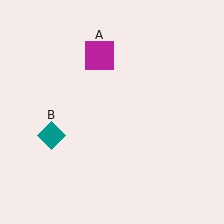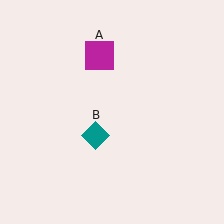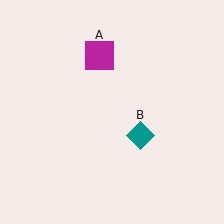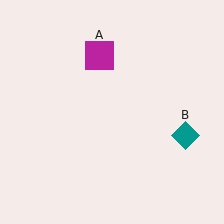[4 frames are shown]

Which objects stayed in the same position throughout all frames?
Magenta square (object A) remained stationary.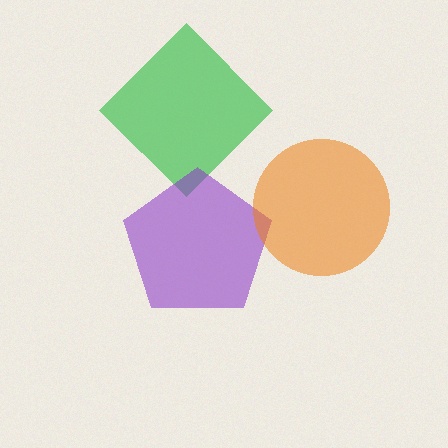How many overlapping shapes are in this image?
There are 3 overlapping shapes in the image.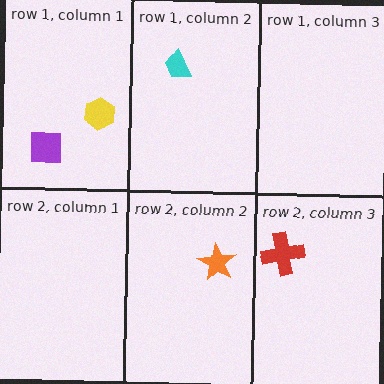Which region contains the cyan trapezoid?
The row 1, column 2 region.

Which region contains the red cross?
The row 2, column 3 region.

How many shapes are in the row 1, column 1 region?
2.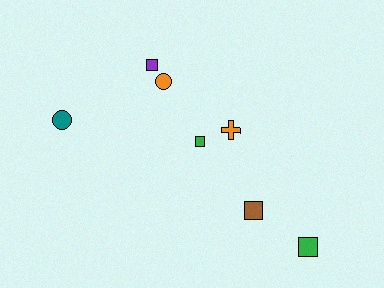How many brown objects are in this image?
There is 1 brown object.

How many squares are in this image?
There are 4 squares.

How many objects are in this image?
There are 7 objects.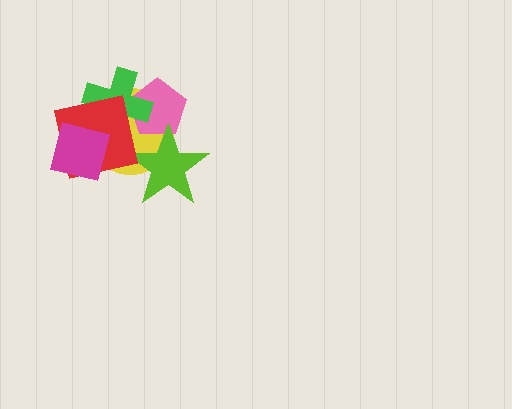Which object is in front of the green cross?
The red square is in front of the green cross.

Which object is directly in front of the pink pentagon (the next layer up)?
The green cross is directly in front of the pink pentagon.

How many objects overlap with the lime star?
2 objects overlap with the lime star.